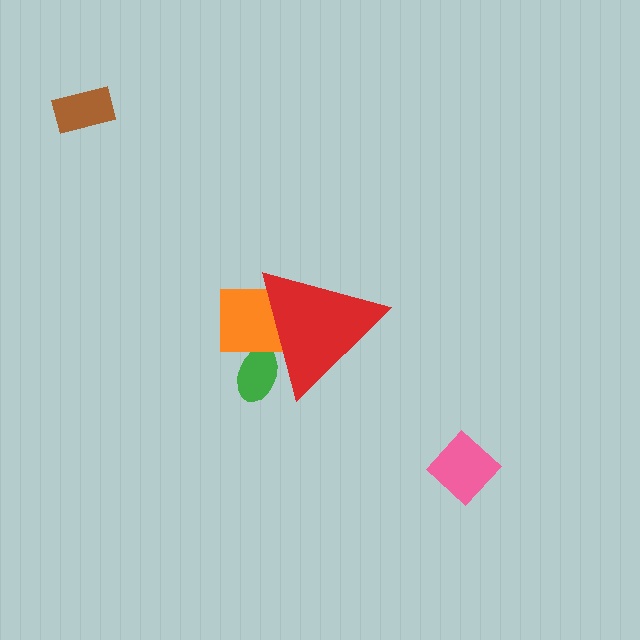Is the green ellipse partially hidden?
Yes, the green ellipse is partially hidden behind the red triangle.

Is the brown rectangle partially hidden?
No, the brown rectangle is fully visible.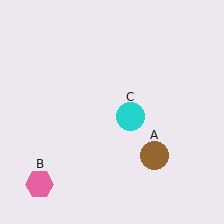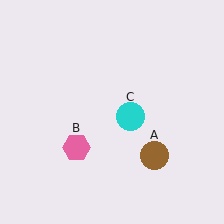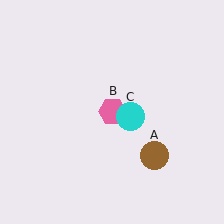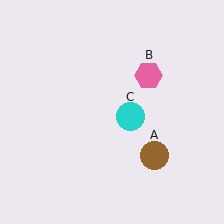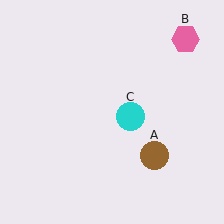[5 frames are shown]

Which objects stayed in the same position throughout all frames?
Brown circle (object A) and cyan circle (object C) remained stationary.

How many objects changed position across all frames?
1 object changed position: pink hexagon (object B).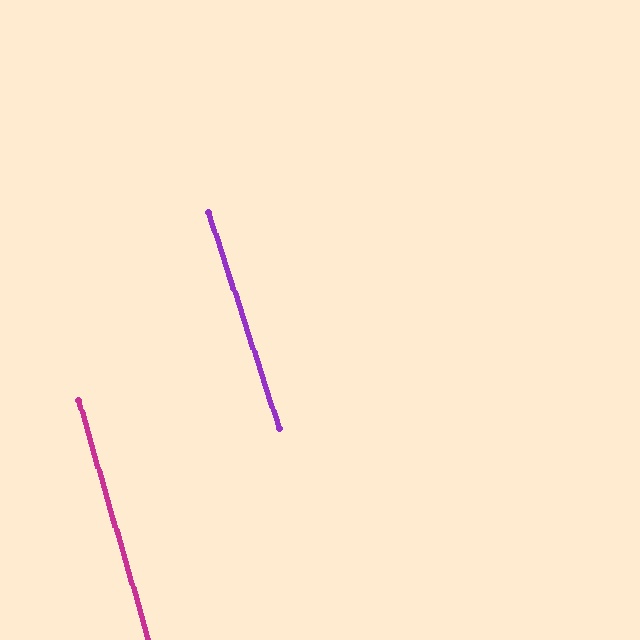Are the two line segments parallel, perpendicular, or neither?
Parallel — their directions differ by only 2.0°.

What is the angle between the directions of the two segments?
Approximately 2 degrees.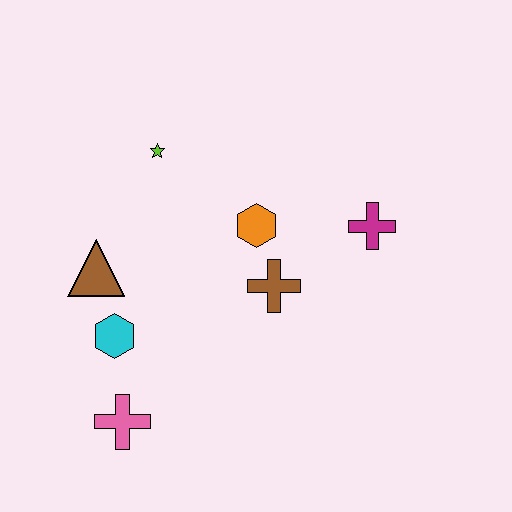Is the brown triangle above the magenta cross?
No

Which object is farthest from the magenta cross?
The pink cross is farthest from the magenta cross.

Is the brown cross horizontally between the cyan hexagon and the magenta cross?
Yes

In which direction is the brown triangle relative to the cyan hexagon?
The brown triangle is above the cyan hexagon.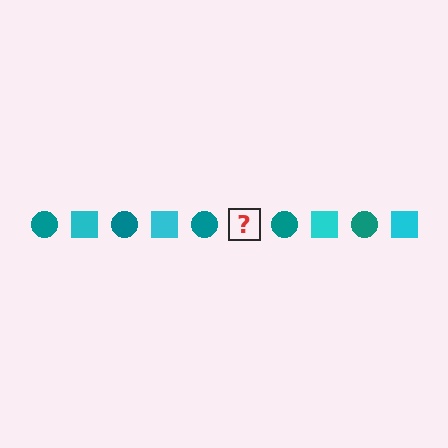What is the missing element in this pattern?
The missing element is a cyan square.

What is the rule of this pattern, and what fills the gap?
The rule is that the pattern alternates between teal circle and cyan square. The gap should be filled with a cyan square.